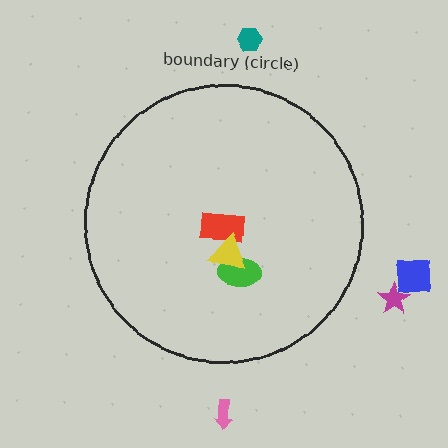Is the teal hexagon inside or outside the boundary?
Outside.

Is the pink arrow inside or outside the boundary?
Outside.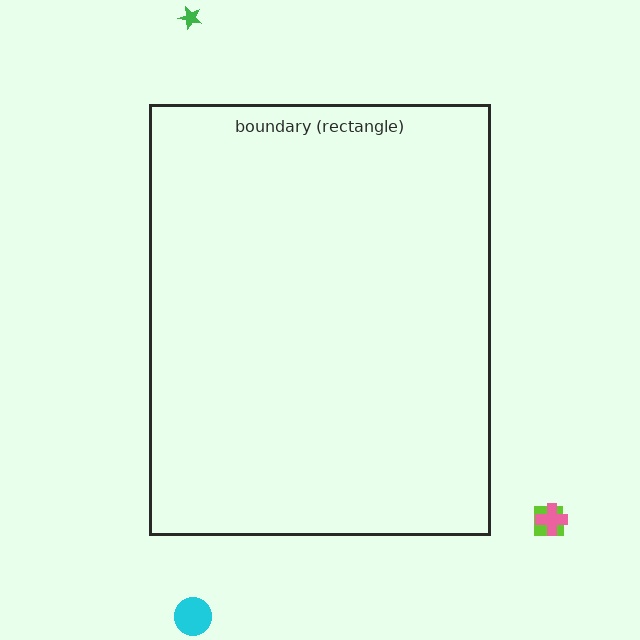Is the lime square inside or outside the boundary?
Outside.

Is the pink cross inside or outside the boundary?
Outside.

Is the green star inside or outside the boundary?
Outside.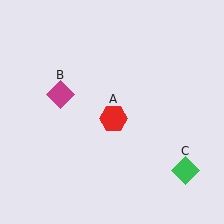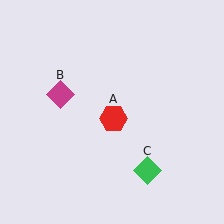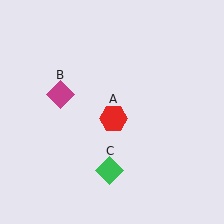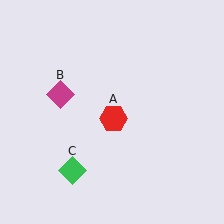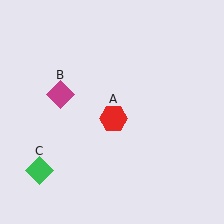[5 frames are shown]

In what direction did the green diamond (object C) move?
The green diamond (object C) moved left.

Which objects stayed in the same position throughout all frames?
Red hexagon (object A) and magenta diamond (object B) remained stationary.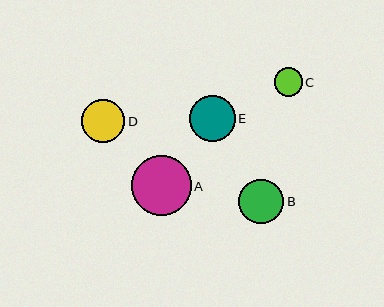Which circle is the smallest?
Circle C is the smallest with a size of approximately 28 pixels.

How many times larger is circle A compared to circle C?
Circle A is approximately 2.1 times the size of circle C.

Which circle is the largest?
Circle A is the largest with a size of approximately 60 pixels.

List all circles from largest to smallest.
From largest to smallest: A, E, B, D, C.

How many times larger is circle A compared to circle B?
Circle A is approximately 1.3 times the size of circle B.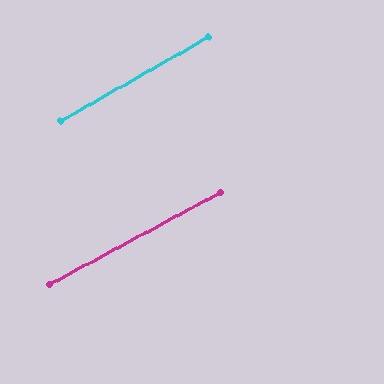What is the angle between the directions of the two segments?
Approximately 1 degree.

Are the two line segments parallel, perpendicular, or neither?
Parallel — their directions differ by only 1.3°.